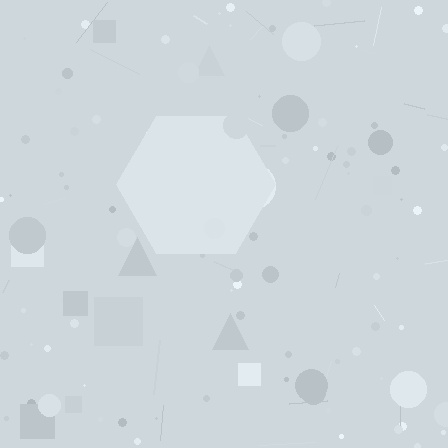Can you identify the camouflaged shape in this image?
The camouflaged shape is a hexagon.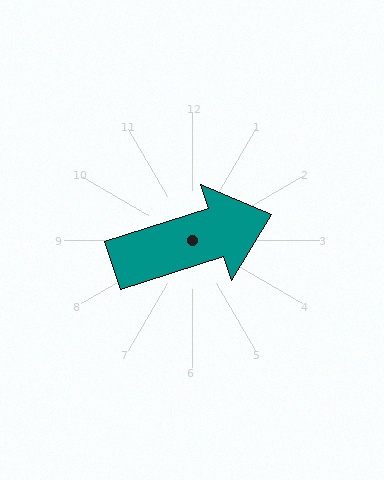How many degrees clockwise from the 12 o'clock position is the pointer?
Approximately 72 degrees.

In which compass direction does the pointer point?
East.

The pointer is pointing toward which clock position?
Roughly 2 o'clock.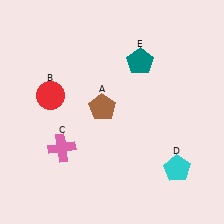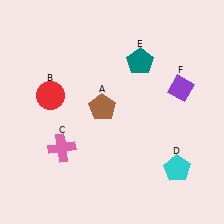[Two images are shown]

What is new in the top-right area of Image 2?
A purple diamond (F) was added in the top-right area of Image 2.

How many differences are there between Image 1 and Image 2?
There is 1 difference between the two images.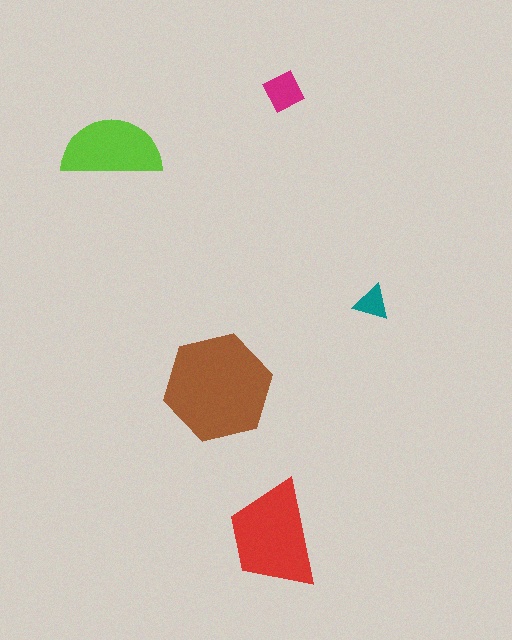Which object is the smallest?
The teal triangle.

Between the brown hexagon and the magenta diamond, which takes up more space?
The brown hexagon.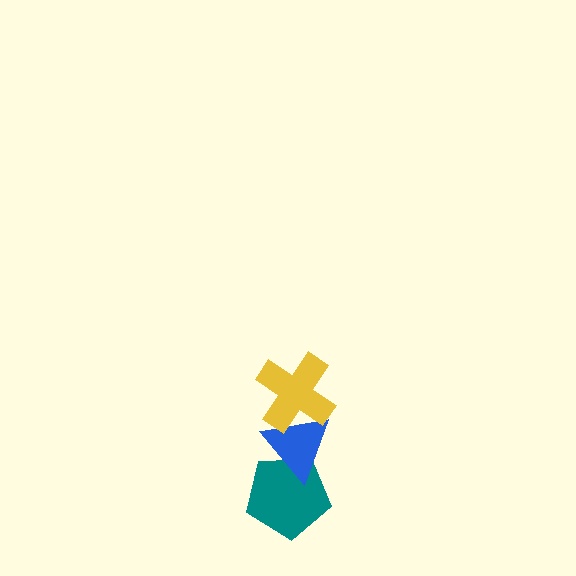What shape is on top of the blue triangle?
The yellow cross is on top of the blue triangle.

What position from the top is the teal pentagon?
The teal pentagon is 3rd from the top.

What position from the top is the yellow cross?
The yellow cross is 1st from the top.